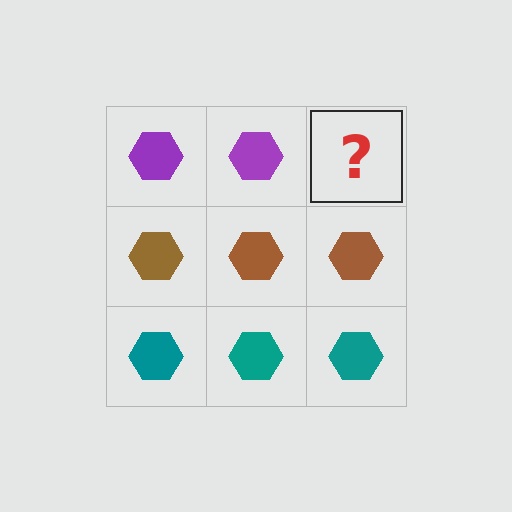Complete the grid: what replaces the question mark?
The question mark should be replaced with a purple hexagon.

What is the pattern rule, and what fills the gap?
The rule is that each row has a consistent color. The gap should be filled with a purple hexagon.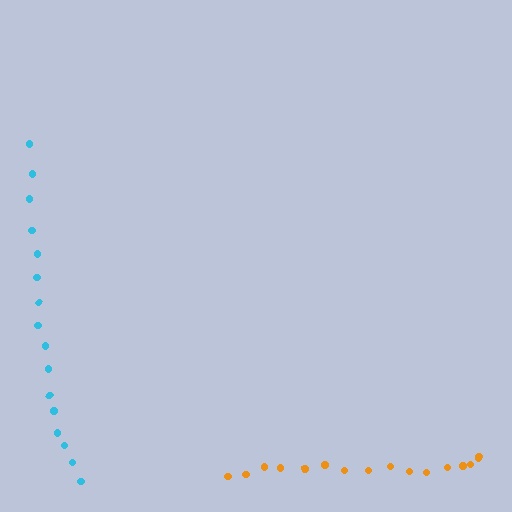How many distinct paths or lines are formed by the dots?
There are 2 distinct paths.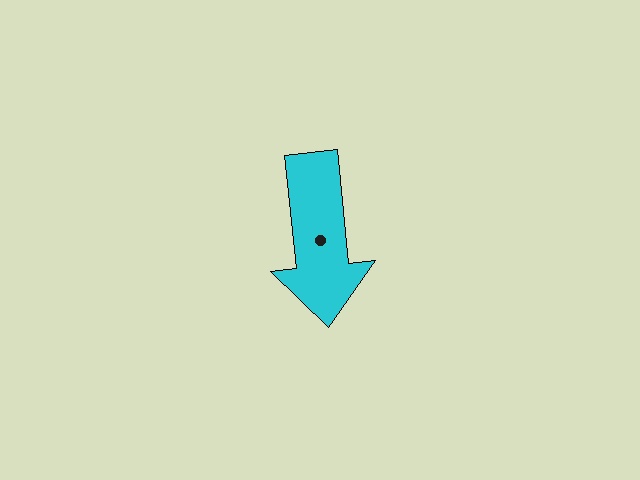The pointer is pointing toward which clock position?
Roughly 6 o'clock.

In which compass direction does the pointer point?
South.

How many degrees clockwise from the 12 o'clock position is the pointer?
Approximately 174 degrees.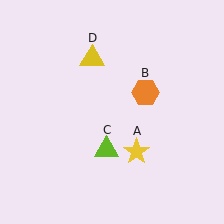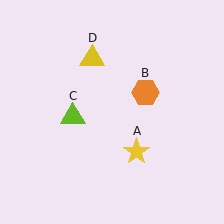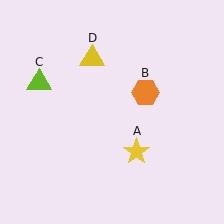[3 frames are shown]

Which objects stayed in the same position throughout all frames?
Yellow star (object A) and orange hexagon (object B) and yellow triangle (object D) remained stationary.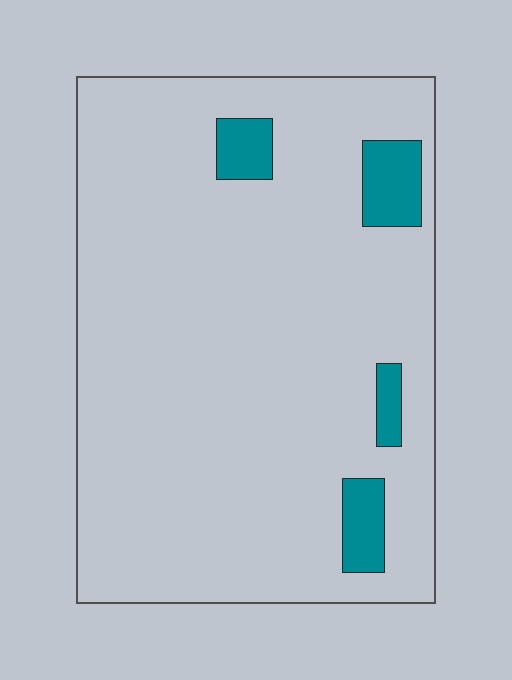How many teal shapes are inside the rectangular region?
4.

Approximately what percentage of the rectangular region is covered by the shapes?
Approximately 10%.